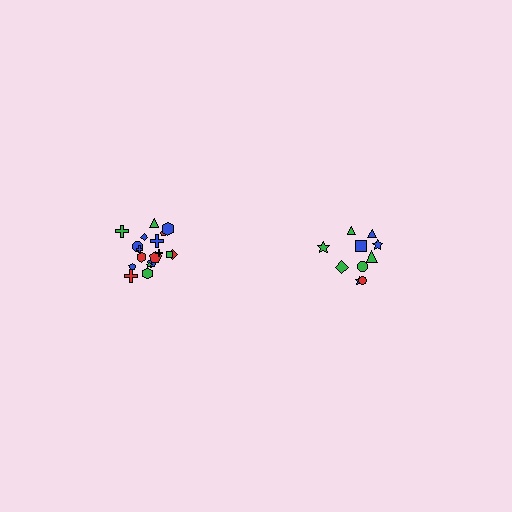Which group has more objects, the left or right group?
The left group.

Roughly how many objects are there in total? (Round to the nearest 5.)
Roughly 30 objects in total.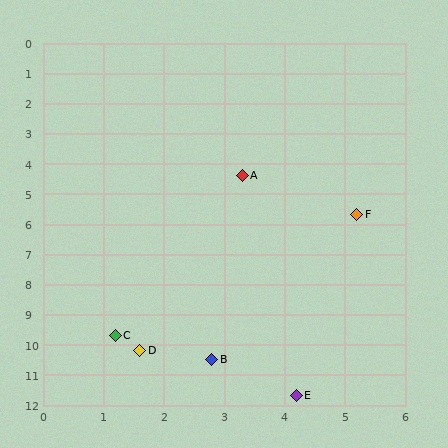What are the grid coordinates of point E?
Point E is at approximately (4.2, 11.7).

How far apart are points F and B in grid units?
Points F and B are about 5.4 grid units apart.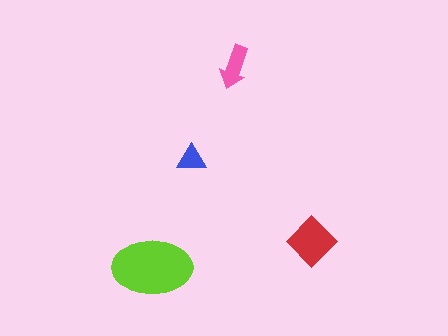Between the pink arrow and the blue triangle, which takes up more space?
The pink arrow.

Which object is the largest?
The lime ellipse.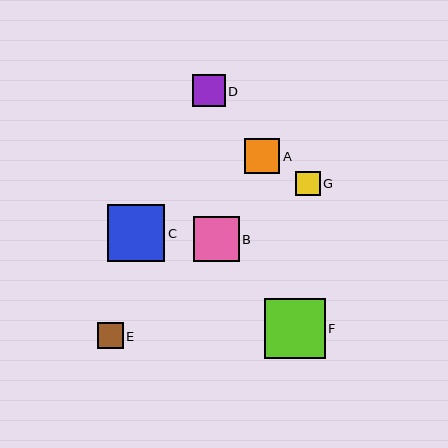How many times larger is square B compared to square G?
Square B is approximately 1.9 times the size of square G.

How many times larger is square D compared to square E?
Square D is approximately 1.2 times the size of square E.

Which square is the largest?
Square F is the largest with a size of approximately 60 pixels.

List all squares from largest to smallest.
From largest to smallest: F, C, B, A, D, E, G.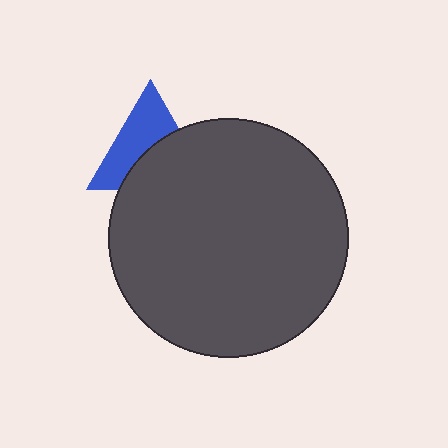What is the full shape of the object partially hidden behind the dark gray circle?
The partially hidden object is a blue triangle.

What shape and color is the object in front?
The object in front is a dark gray circle.